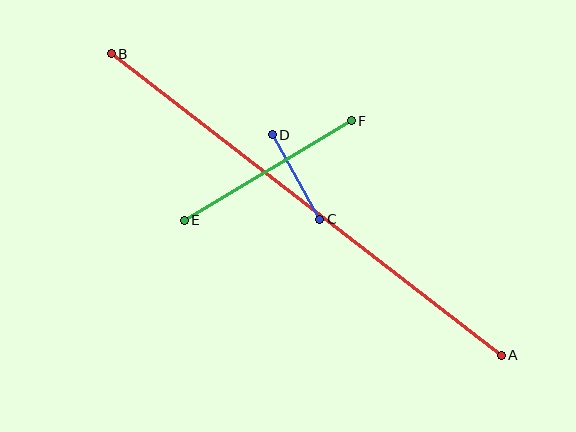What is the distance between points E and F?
The distance is approximately 195 pixels.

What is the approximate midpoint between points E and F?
The midpoint is at approximately (268, 171) pixels.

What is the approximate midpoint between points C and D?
The midpoint is at approximately (296, 177) pixels.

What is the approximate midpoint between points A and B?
The midpoint is at approximately (306, 204) pixels.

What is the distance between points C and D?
The distance is approximately 96 pixels.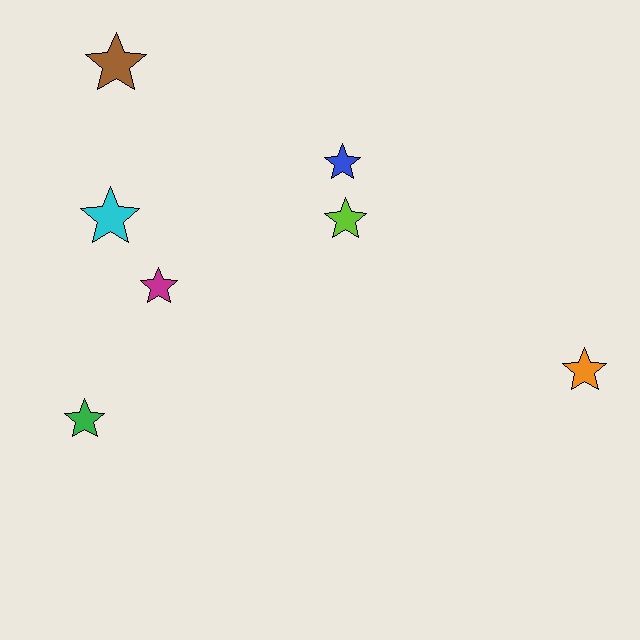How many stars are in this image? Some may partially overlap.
There are 7 stars.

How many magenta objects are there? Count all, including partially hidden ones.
There is 1 magenta object.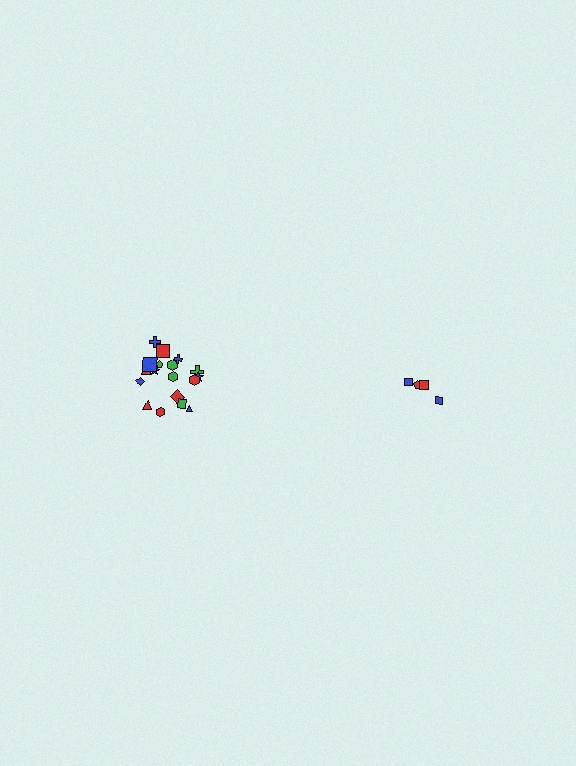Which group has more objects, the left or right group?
The left group.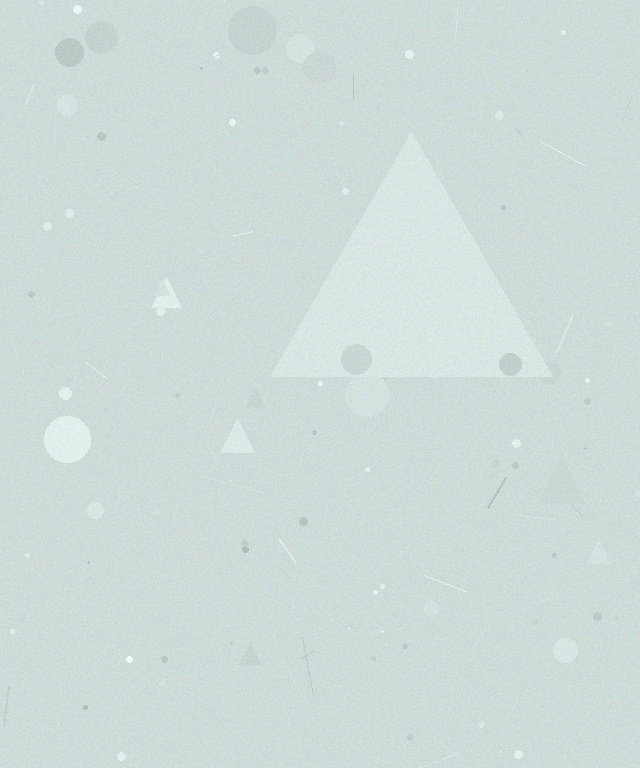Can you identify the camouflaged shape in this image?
The camouflaged shape is a triangle.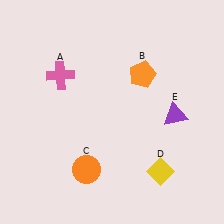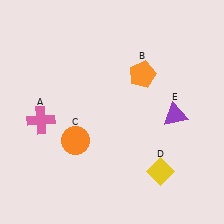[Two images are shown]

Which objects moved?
The objects that moved are: the pink cross (A), the orange circle (C).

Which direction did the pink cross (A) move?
The pink cross (A) moved down.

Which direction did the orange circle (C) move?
The orange circle (C) moved up.